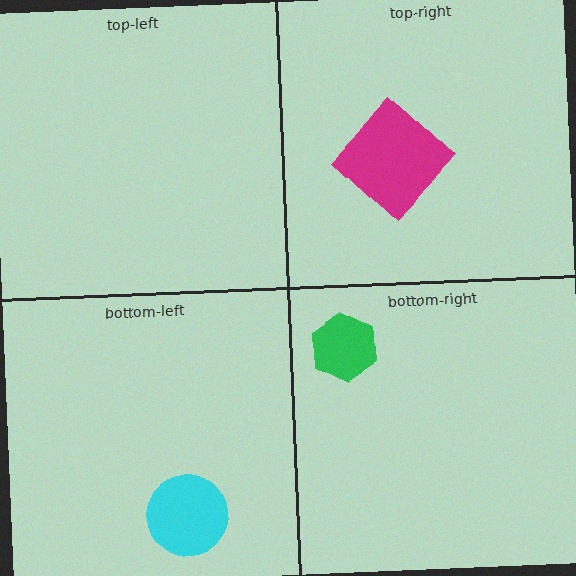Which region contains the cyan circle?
The bottom-left region.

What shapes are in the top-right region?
The magenta diamond.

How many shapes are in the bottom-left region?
1.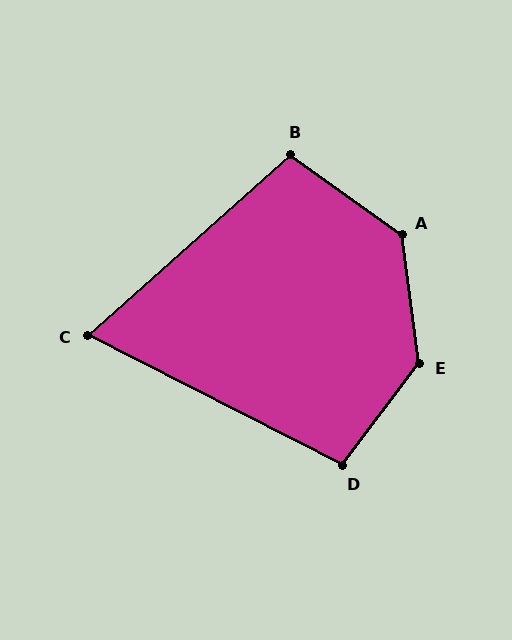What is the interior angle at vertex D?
Approximately 100 degrees (obtuse).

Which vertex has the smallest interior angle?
C, at approximately 69 degrees.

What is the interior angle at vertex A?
Approximately 133 degrees (obtuse).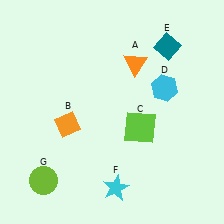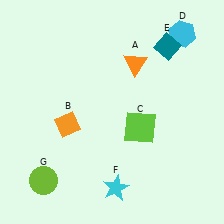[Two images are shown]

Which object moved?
The cyan hexagon (D) moved up.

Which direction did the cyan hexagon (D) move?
The cyan hexagon (D) moved up.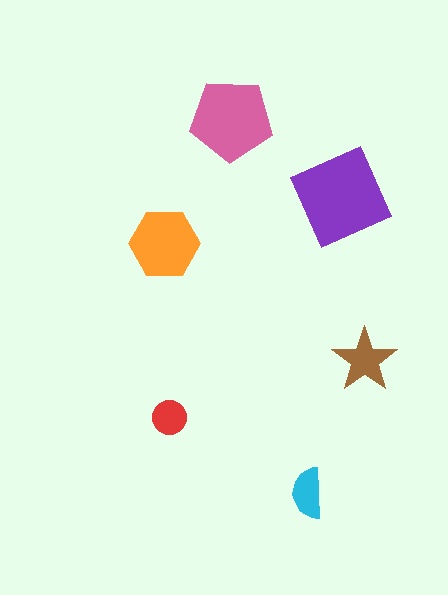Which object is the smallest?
The red circle.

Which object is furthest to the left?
The orange hexagon is leftmost.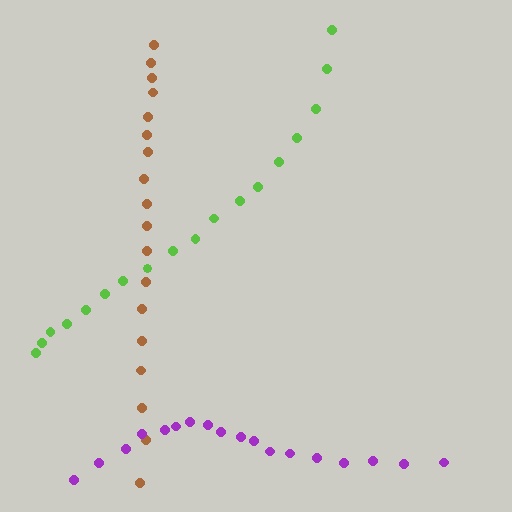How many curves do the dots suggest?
There are 3 distinct paths.